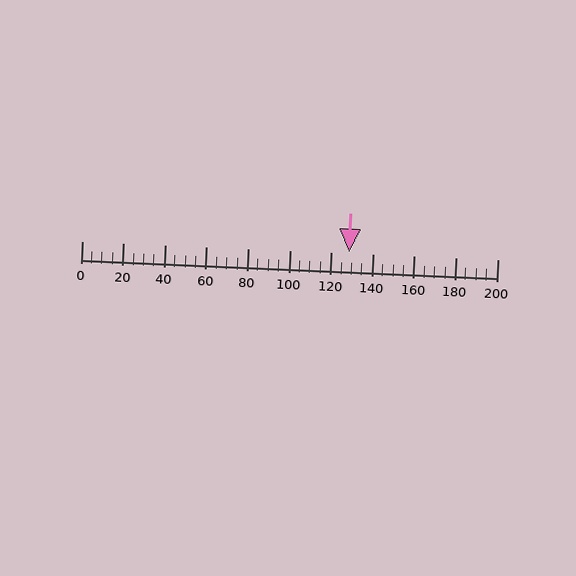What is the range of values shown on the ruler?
The ruler shows values from 0 to 200.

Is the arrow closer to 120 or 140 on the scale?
The arrow is closer to 120.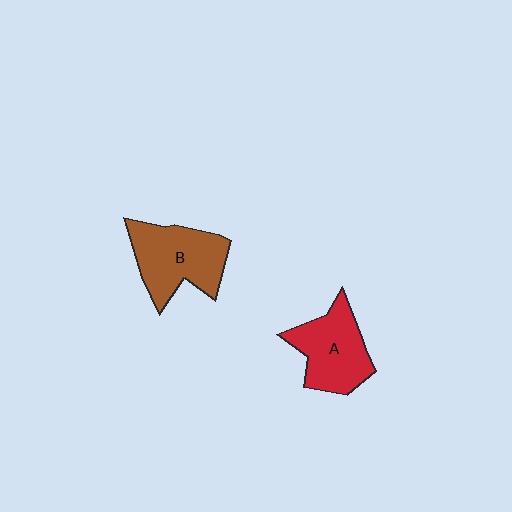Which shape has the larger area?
Shape B (brown).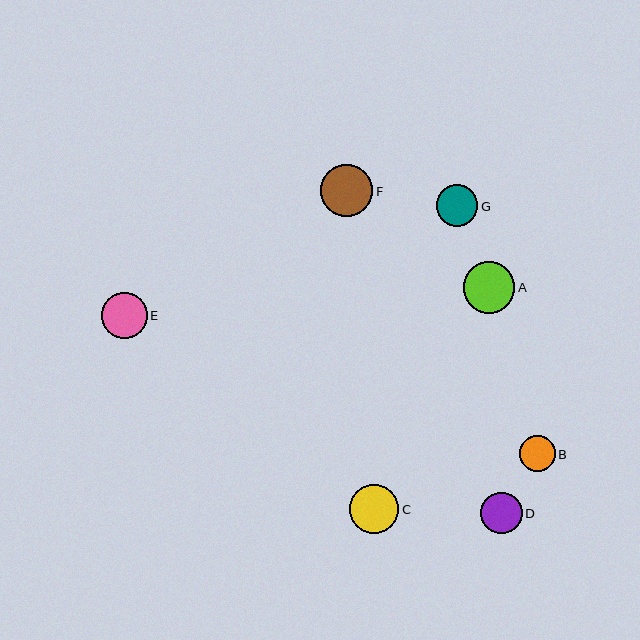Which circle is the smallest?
Circle B is the smallest with a size of approximately 36 pixels.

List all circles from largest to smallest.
From largest to smallest: F, A, C, E, G, D, B.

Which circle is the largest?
Circle F is the largest with a size of approximately 52 pixels.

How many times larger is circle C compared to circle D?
Circle C is approximately 1.2 times the size of circle D.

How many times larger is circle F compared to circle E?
Circle F is approximately 1.1 times the size of circle E.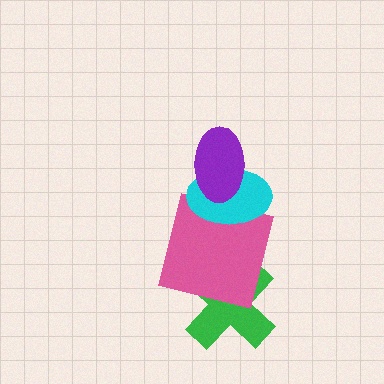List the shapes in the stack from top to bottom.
From top to bottom: the purple ellipse, the cyan ellipse, the pink square, the green cross.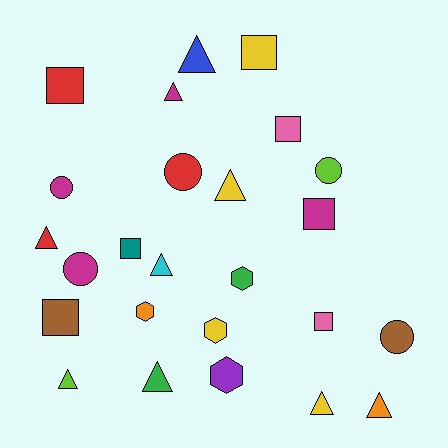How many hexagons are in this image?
There are 4 hexagons.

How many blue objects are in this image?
There is 1 blue object.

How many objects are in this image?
There are 25 objects.